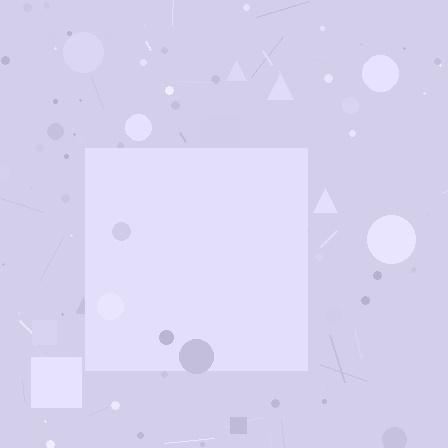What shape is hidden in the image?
A square is hidden in the image.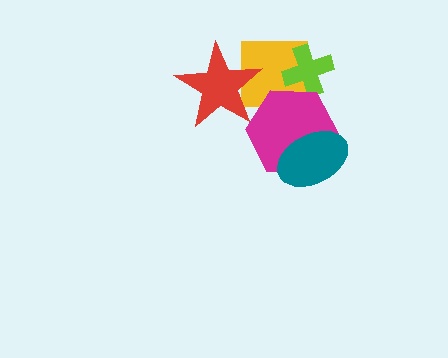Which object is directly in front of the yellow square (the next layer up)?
The lime cross is directly in front of the yellow square.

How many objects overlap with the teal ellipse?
1 object overlaps with the teal ellipse.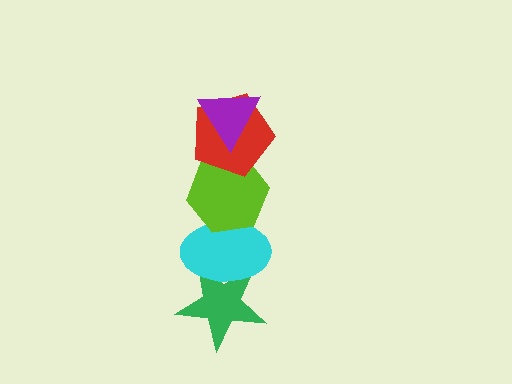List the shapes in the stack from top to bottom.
From top to bottom: the purple triangle, the red pentagon, the lime hexagon, the cyan ellipse, the green star.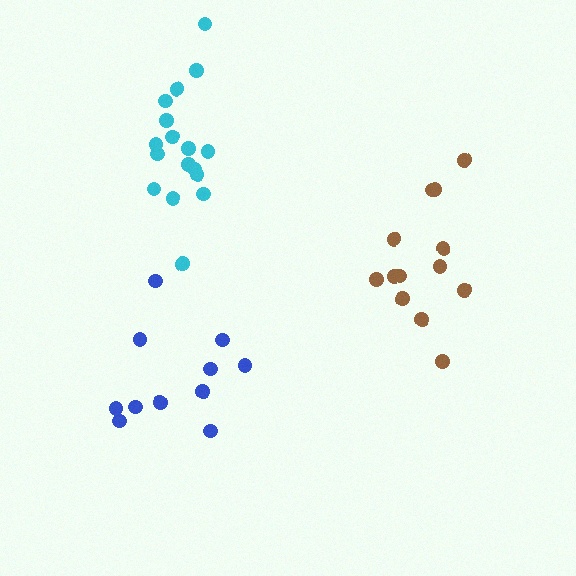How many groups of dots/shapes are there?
There are 3 groups.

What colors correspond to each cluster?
The clusters are colored: cyan, brown, blue.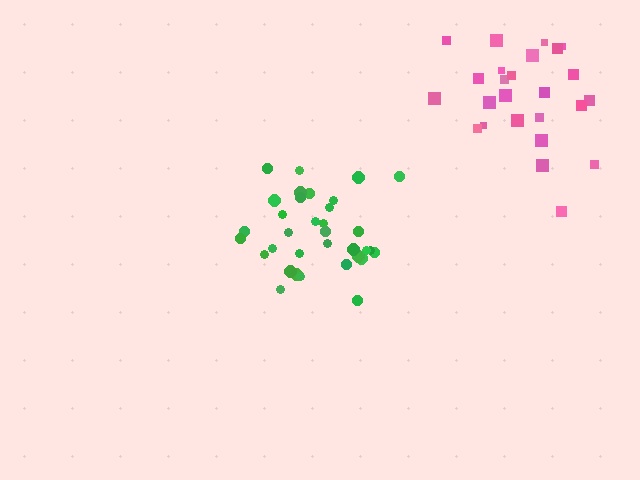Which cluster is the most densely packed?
Green.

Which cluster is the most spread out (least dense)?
Pink.